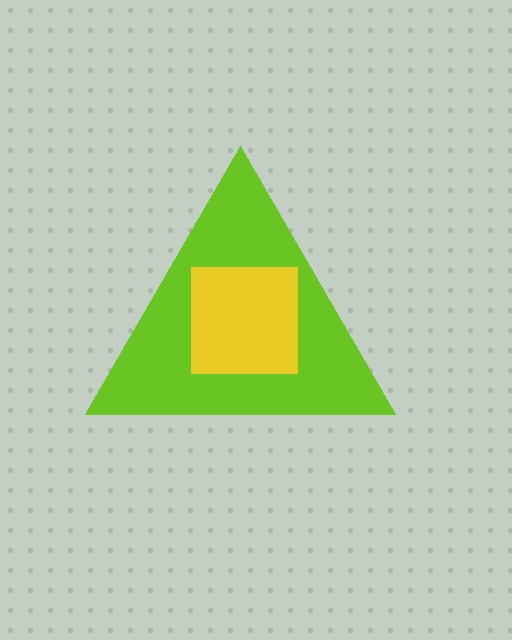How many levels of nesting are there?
2.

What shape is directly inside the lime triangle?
The yellow square.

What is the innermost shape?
The yellow square.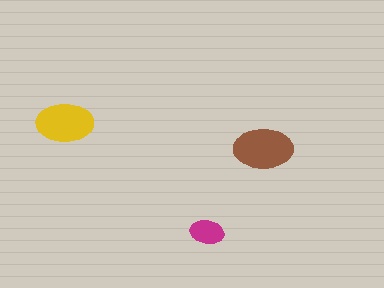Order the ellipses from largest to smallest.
the brown one, the yellow one, the magenta one.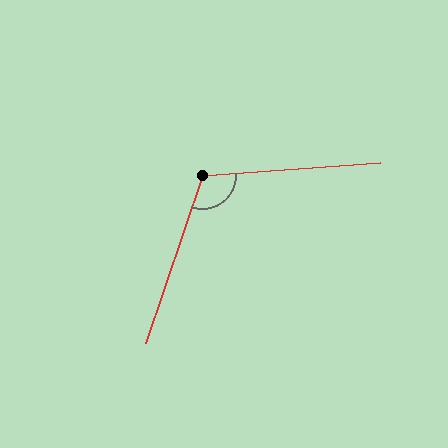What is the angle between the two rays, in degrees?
Approximately 113 degrees.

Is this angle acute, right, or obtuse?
It is obtuse.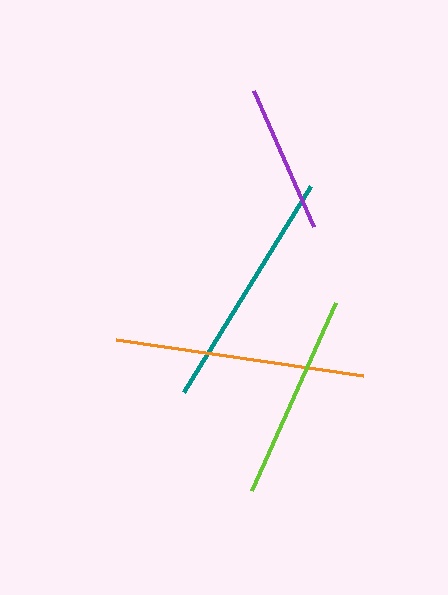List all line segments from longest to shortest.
From longest to shortest: orange, teal, lime, purple.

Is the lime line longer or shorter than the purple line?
The lime line is longer than the purple line.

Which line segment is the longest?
The orange line is the longest at approximately 249 pixels.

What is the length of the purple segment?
The purple segment is approximately 149 pixels long.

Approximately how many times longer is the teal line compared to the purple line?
The teal line is approximately 1.6 times the length of the purple line.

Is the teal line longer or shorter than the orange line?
The orange line is longer than the teal line.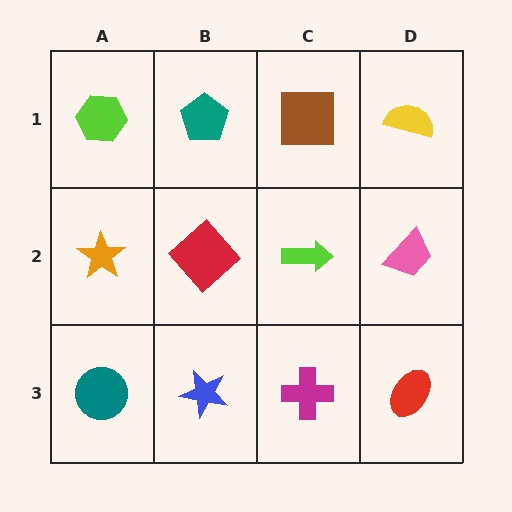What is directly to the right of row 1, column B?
A brown square.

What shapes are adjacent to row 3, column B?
A red diamond (row 2, column B), a teal circle (row 3, column A), a magenta cross (row 3, column C).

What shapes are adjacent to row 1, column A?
An orange star (row 2, column A), a teal pentagon (row 1, column B).